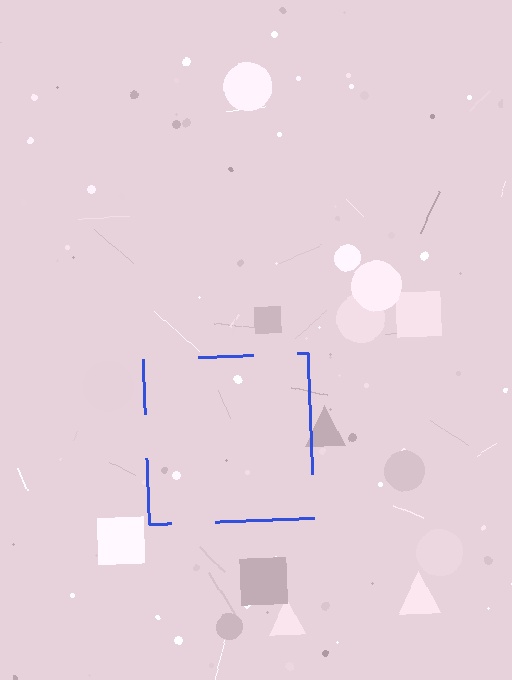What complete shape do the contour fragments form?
The contour fragments form a square.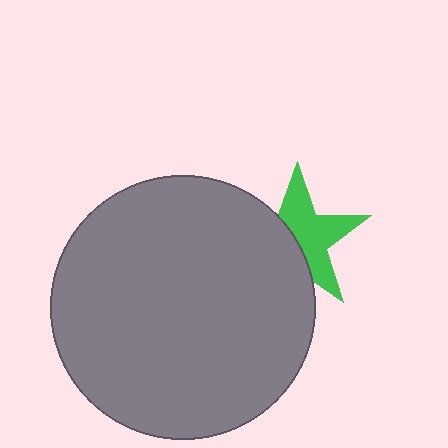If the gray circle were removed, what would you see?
You would see the complete green star.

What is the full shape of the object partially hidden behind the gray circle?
The partially hidden object is a green star.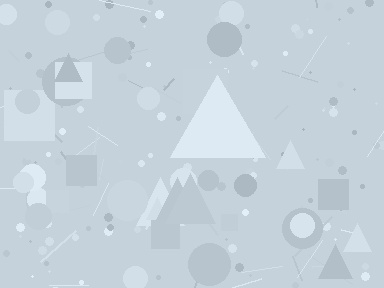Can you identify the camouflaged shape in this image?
The camouflaged shape is a triangle.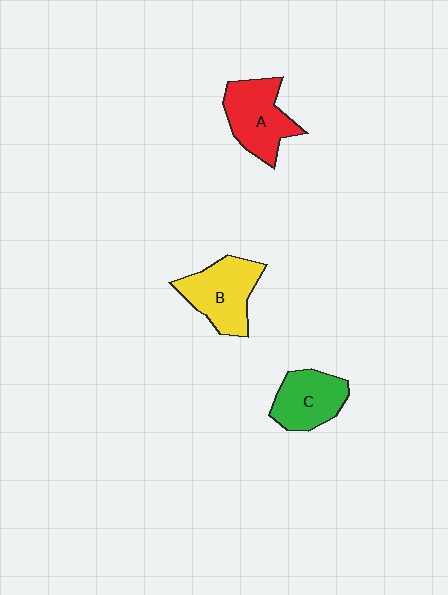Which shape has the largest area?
Shape B (yellow).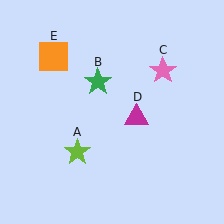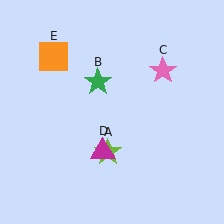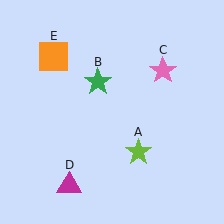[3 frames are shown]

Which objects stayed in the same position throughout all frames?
Green star (object B) and pink star (object C) and orange square (object E) remained stationary.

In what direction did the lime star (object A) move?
The lime star (object A) moved right.